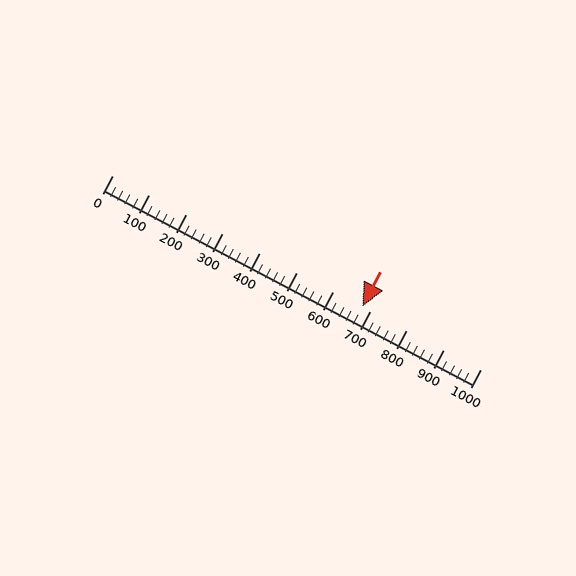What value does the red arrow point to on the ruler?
The red arrow points to approximately 680.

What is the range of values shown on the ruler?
The ruler shows values from 0 to 1000.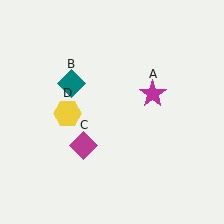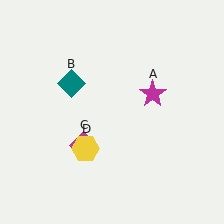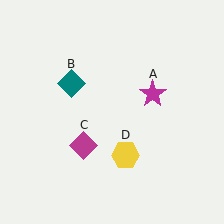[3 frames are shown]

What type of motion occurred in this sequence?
The yellow hexagon (object D) rotated counterclockwise around the center of the scene.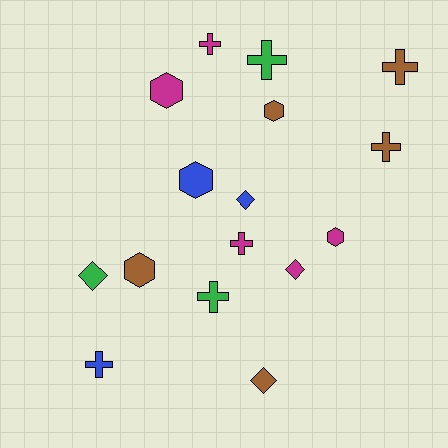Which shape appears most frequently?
Cross, with 7 objects.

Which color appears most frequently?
Magenta, with 5 objects.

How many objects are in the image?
There are 16 objects.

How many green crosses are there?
There are 2 green crosses.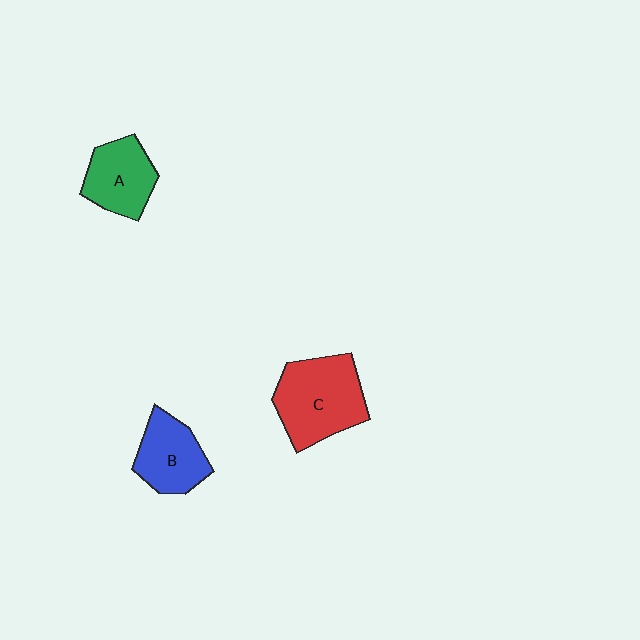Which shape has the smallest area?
Shape A (green).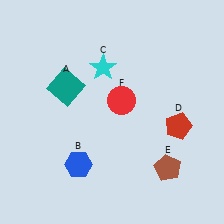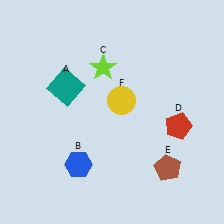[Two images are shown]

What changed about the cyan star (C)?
In Image 1, C is cyan. In Image 2, it changed to lime.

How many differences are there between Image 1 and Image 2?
There are 2 differences between the two images.